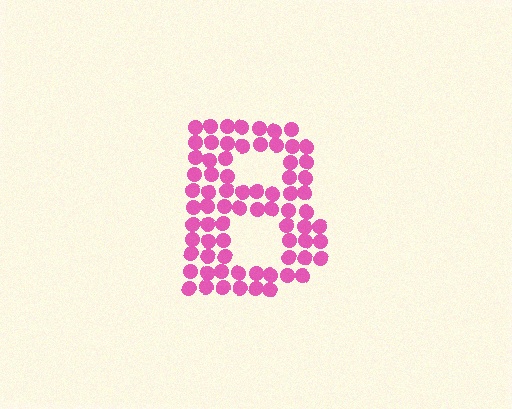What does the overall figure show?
The overall figure shows the letter B.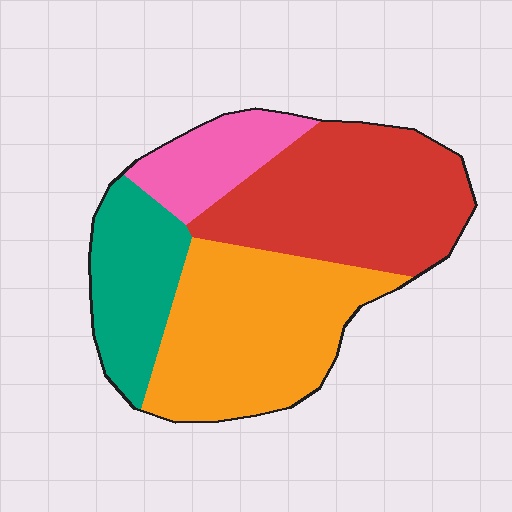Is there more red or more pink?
Red.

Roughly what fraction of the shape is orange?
Orange covers about 35% of the shape.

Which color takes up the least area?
Pink, at roughly 10%.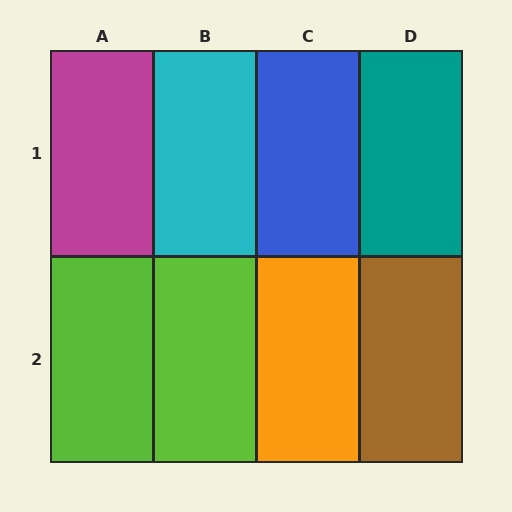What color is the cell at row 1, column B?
Cyan.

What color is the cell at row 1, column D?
Teal.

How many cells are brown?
1 cell is brown.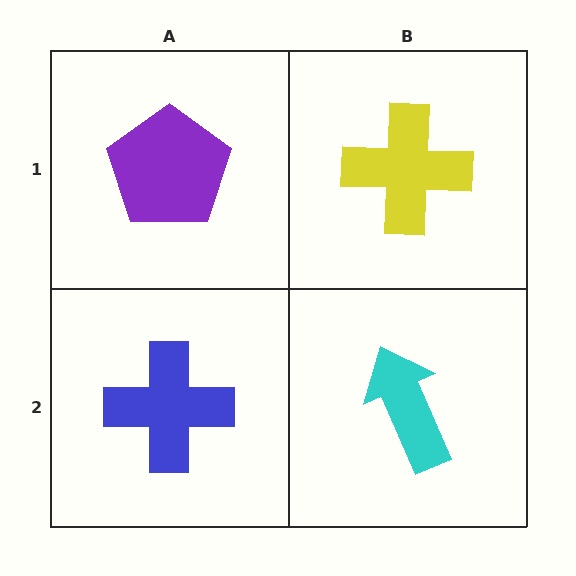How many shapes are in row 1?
2 shapes.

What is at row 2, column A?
A blue cross.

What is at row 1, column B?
A yellow cross.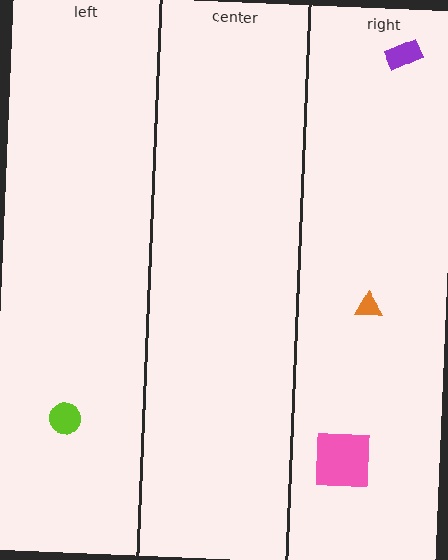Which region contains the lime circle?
The left region.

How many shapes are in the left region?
1.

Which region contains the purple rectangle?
The right region.